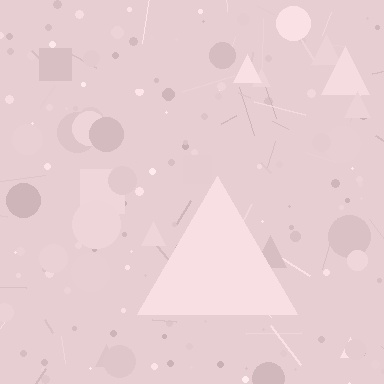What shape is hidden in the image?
A triangle is hidden in the image.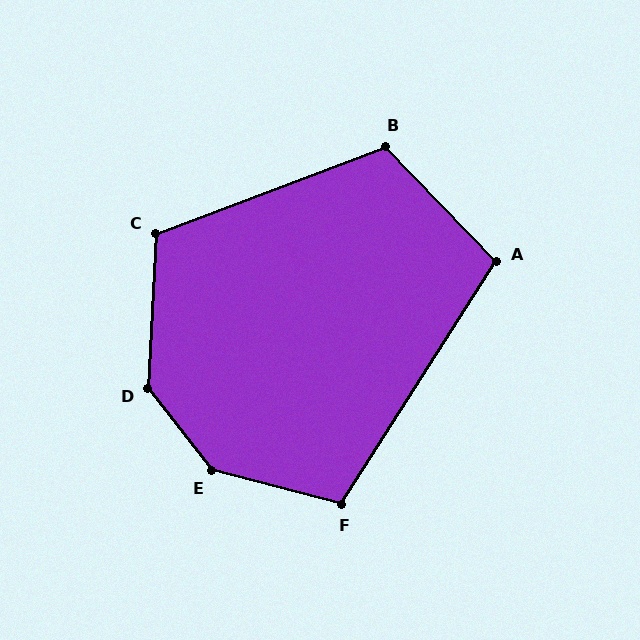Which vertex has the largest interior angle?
E, at approximately 142 degrees.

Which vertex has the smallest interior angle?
A, at approximately 104 degrees.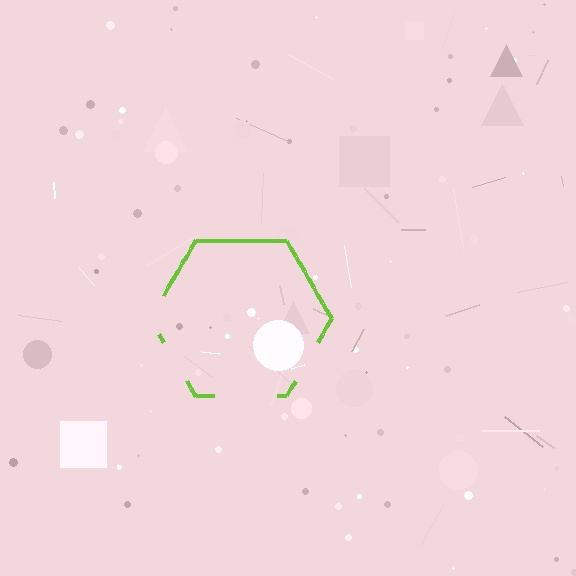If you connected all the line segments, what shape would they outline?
They would outline a hexagon.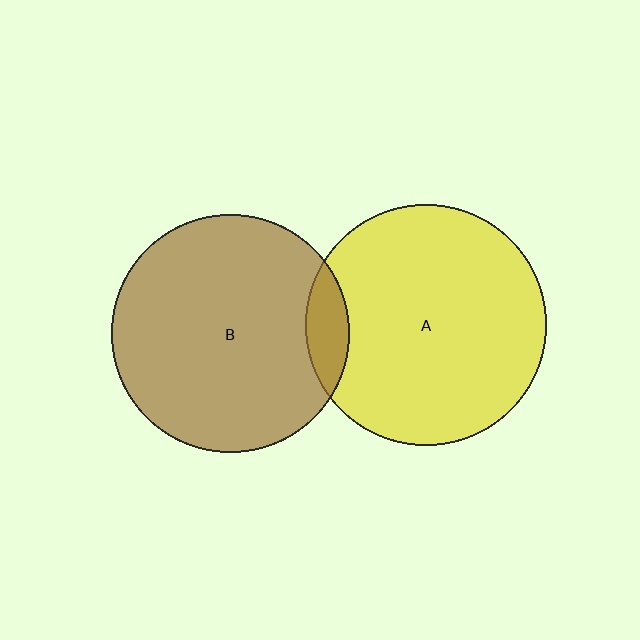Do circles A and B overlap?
Yes.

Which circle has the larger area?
Circle A (yellow).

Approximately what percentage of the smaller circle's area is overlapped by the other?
Approximately 10%.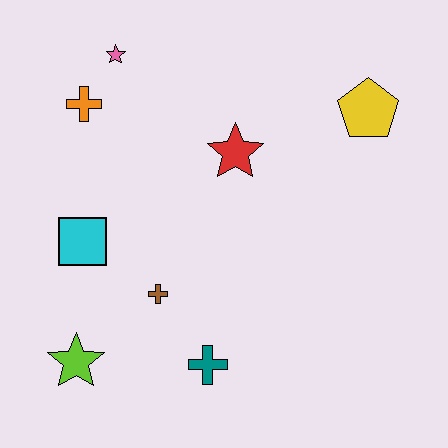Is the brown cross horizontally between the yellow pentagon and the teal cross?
No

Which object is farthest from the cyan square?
The yellow pentagon is farthest from the cyan square.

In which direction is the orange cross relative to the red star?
The orange cross is to the left of the red star.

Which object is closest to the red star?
The yellow pentagon is closest to the red star.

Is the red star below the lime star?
No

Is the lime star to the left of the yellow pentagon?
Yes